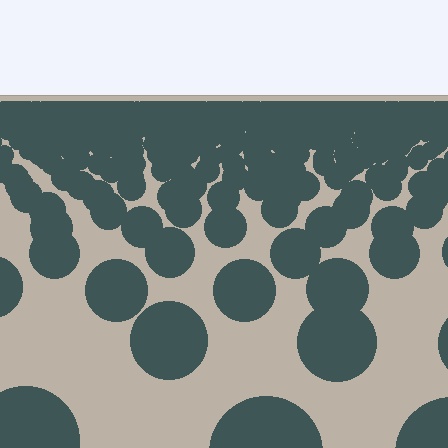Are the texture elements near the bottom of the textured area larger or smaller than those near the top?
Larger. Near the bottom, elements are closer to the viewer and appear at a bigger on-screen size.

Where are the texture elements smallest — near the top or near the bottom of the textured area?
Near the top.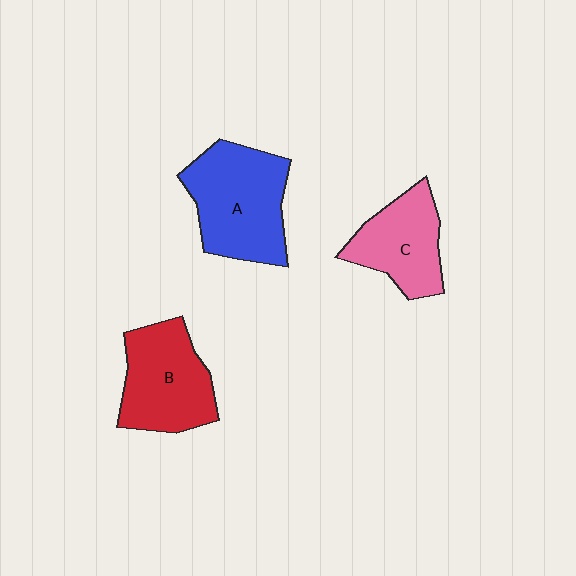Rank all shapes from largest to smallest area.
From largest to smallest: A (blue), B (red), C (pink).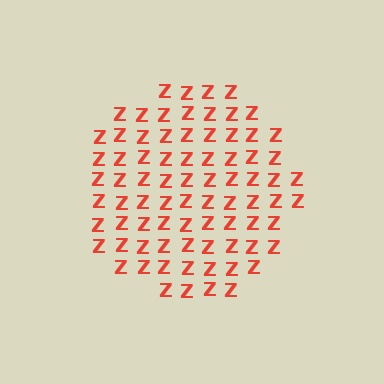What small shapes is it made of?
It is made of small letter Z's.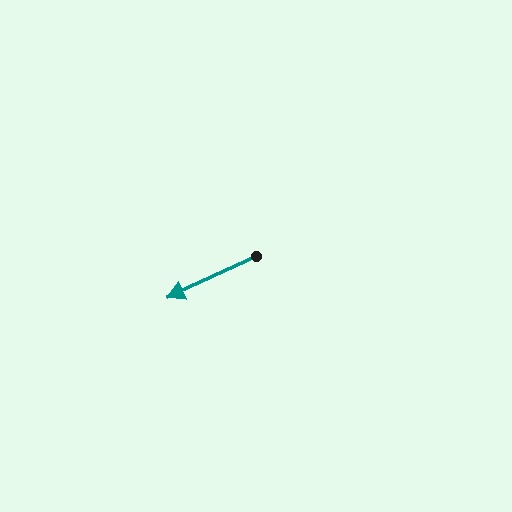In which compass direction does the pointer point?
Southwest.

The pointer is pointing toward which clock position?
Roughly 8 o'clock.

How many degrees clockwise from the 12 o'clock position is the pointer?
Approximately 245 degrees.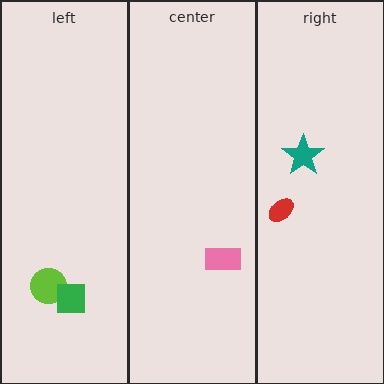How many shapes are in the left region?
2.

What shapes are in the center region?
The pink rectangle.